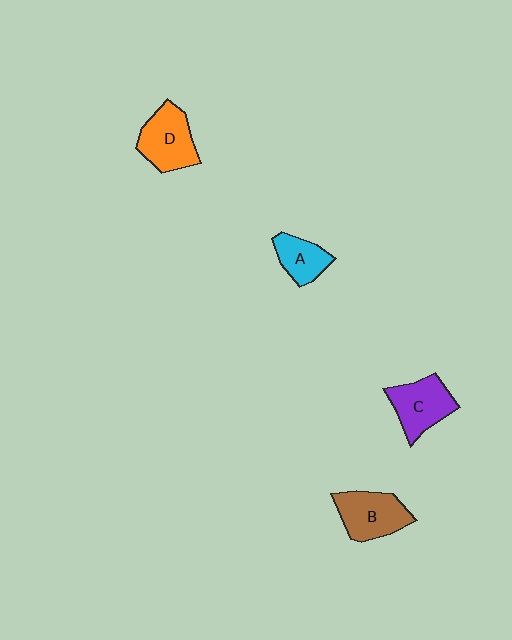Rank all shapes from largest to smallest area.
From largest to smallest: D (orange), B (brown), C (purple), A (cyan).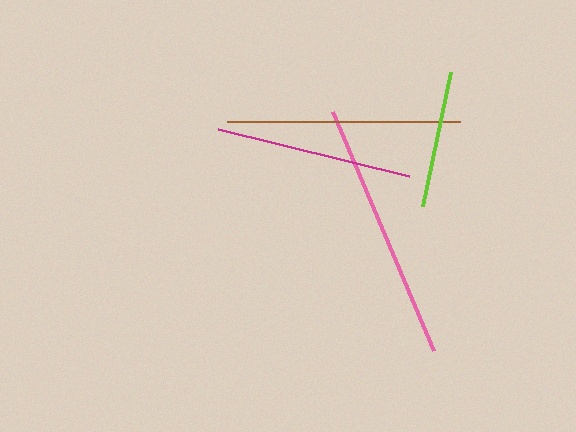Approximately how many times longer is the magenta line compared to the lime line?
The magenta line is approximately 1.4 times the length of the lime line.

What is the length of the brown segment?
The brown segment is approximately 233 pixels long.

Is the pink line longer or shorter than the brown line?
The pink line is longer than the brown line.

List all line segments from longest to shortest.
From longest to shortest: pink, brown, magenta, lime.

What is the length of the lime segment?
The lime segment is approximately 137 pixels long.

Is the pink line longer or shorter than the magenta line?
The pink line is longer than the magenta line.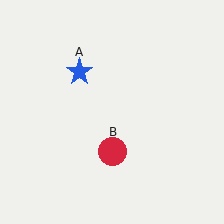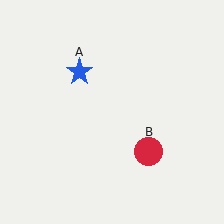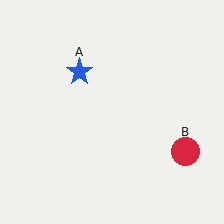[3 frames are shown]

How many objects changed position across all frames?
1 object changed position: red circle (object B).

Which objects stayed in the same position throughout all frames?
Blue star (object A) remained stationary.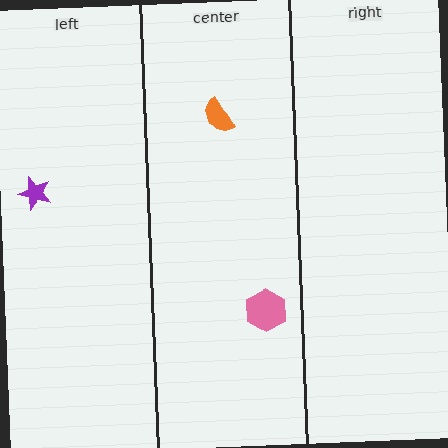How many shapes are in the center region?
2.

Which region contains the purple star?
The left region.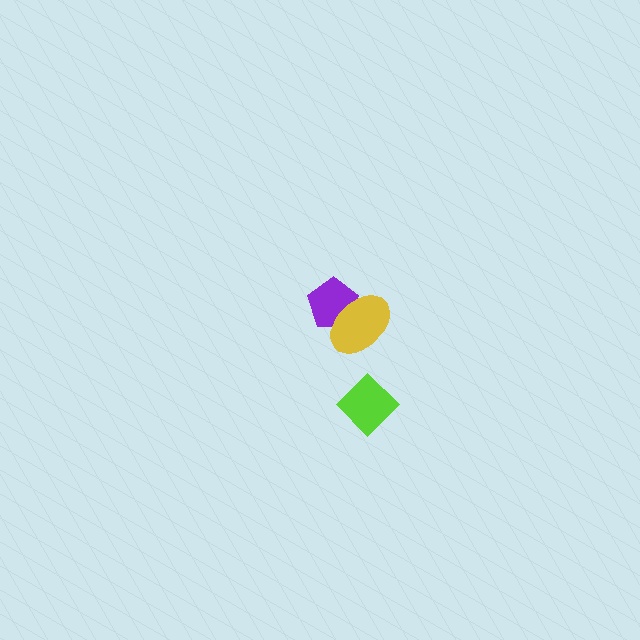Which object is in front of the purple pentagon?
The yellow ellipse is in front of the purple pentagon.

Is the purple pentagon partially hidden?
Yes, it is partially covered by another shape.